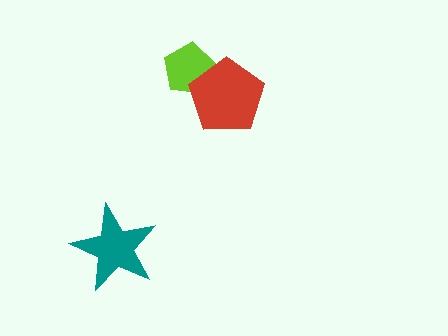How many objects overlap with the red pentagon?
1 object overlaps with the red pentagon.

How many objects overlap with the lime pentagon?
1 object overlaps with the lime pentagon.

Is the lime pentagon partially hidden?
Yes, it is partially covered by another shape.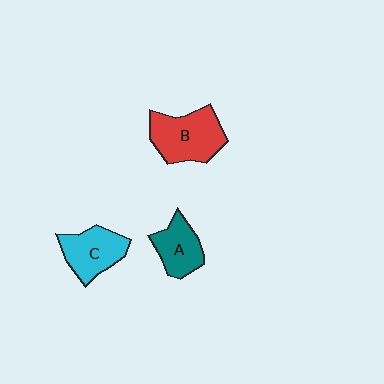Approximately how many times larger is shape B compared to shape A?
Approximately 1.5 times.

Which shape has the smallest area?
Shape A (teal).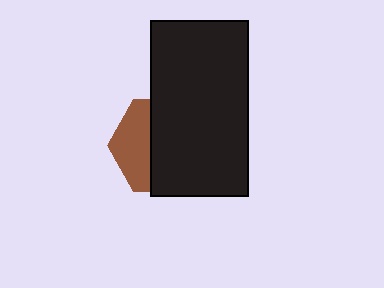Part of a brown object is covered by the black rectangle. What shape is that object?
It is a hexagon.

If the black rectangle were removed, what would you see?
You would see the complete brown hexagon.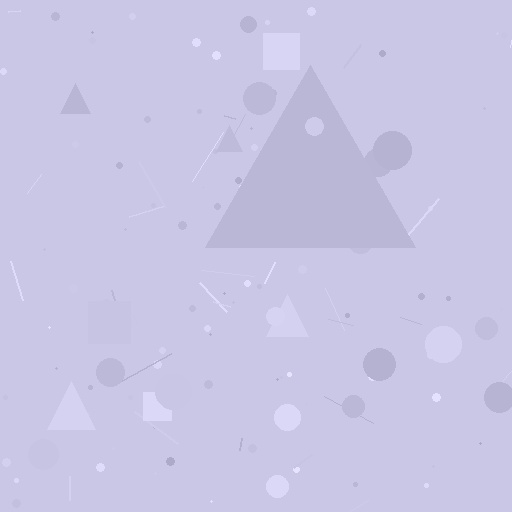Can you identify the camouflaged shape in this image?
The camouflaged shape is a triangle.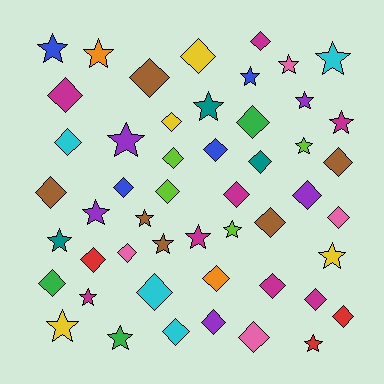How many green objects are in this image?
There are 3 green objects.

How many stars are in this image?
There are 21 stars.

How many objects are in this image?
There are 50 objects.